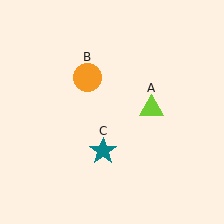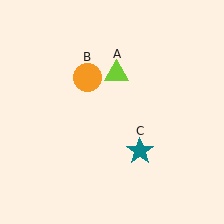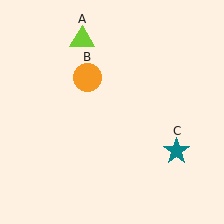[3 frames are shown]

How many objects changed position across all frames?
2 objects changed position: lime triangle (object A), teal star (object C).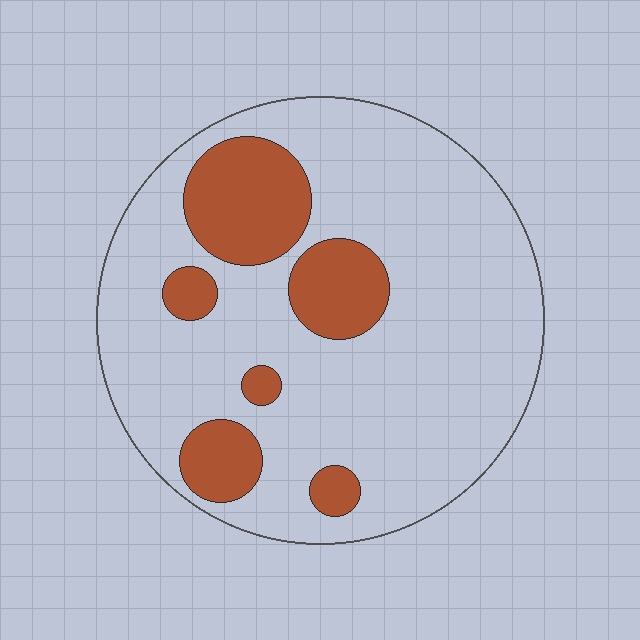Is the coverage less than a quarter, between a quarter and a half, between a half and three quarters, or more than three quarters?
Less than a quarter.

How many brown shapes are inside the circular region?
6.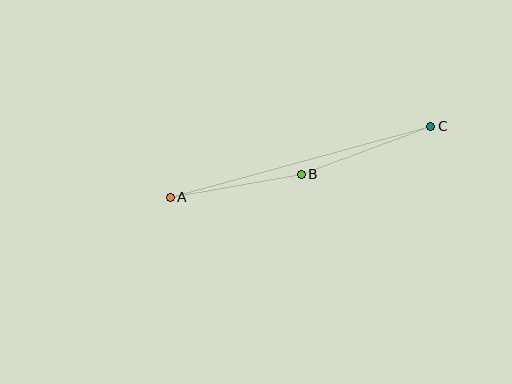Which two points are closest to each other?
Points A and B are closest to each other.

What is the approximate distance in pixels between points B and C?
The distance between B and C is approximately 138 pixels.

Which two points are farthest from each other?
Points A and C are farthest from each other.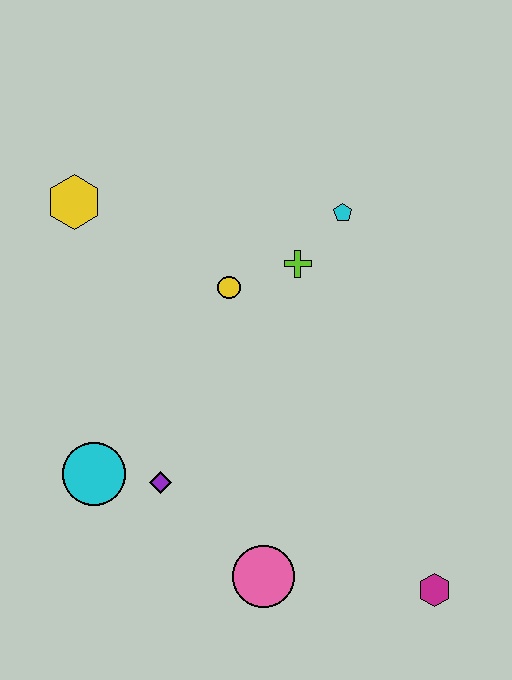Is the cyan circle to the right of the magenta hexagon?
No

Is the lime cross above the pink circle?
Yes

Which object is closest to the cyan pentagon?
The lime cross is closest to the cyan pentagon.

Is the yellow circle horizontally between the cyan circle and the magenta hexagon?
Yes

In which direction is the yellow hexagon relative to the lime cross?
The yellow hexagon is to the left of the lime cross.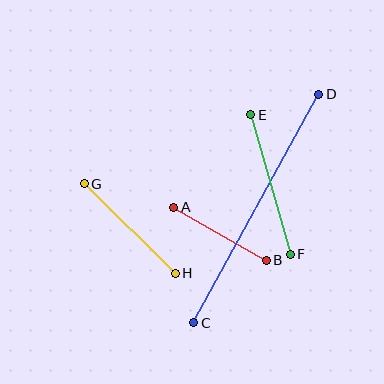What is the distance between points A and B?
The distance is approximately 107 pixels.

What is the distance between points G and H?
The distance is approximately 127 pixels.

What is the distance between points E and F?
The distance is approximately 145 pixels.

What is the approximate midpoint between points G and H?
The midpoint is at approximately (130, 229) pixels.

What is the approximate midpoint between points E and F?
The midpoint is at approximately (270, 184) pixels.